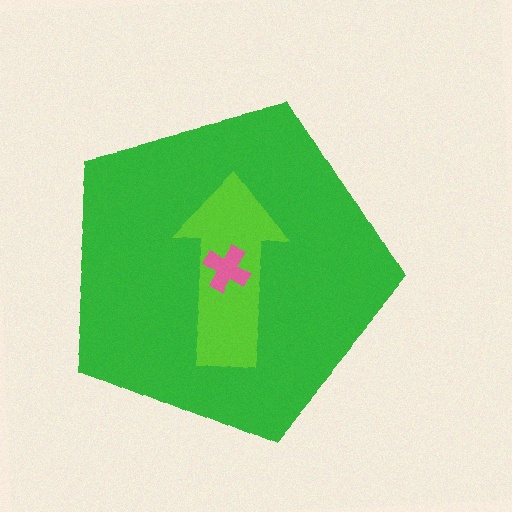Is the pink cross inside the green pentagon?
Yes.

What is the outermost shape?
The green pentagon.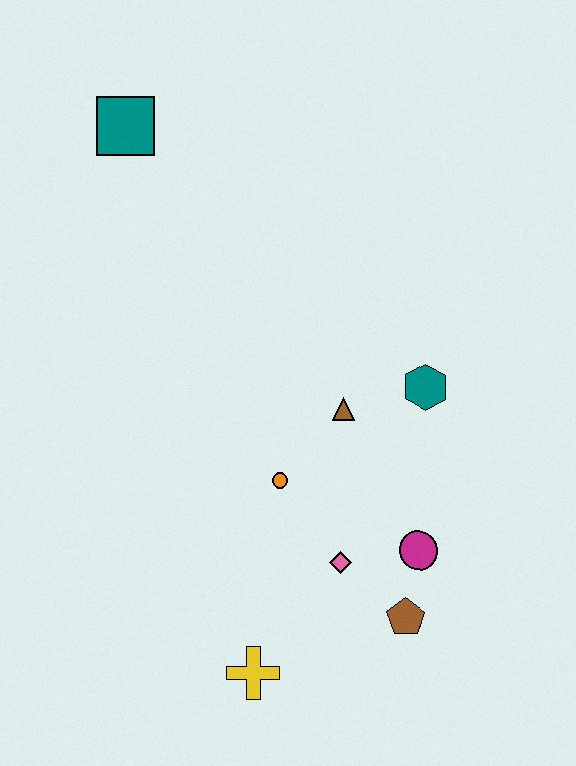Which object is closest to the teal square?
The brown triangle is closest to the teal square.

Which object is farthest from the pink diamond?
The teal square is farthest from the pink diamond.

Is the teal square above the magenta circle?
Yes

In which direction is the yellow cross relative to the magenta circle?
The yellow cross is to the left of the magenta circle.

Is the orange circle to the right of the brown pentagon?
No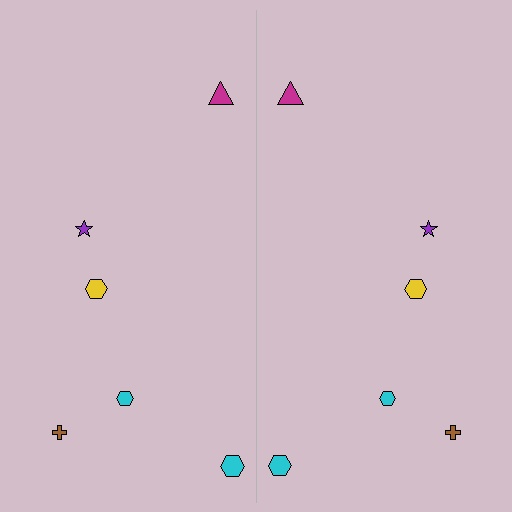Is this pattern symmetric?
Yes, this pattern has bilateral (reflection) symmetry.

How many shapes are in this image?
There are 12 shapes in this image.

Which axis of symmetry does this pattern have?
The pattern has a vertical axis of symmetry running through the center of the image.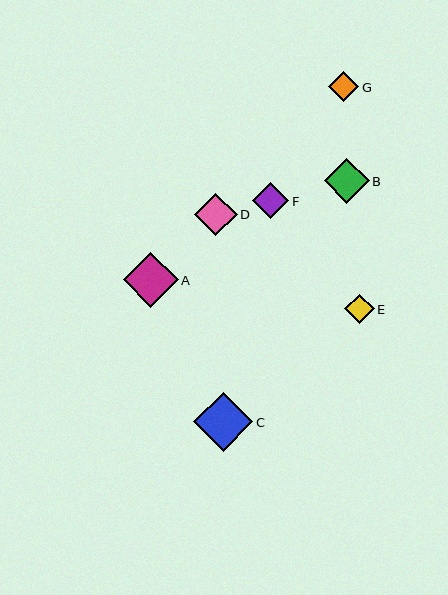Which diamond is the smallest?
Diamond E is the smallest with a size of approximately 30 pixels.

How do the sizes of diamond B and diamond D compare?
Diamond B and diamond D are approximately the same size.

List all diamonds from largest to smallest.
From largest to smallest: C, A, B, D, F, G, E.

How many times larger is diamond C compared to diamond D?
Diamond C is approximately 1.4 times the size of diamond D.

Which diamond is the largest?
Diamond C is the largest with a size of approximately 59 pixels.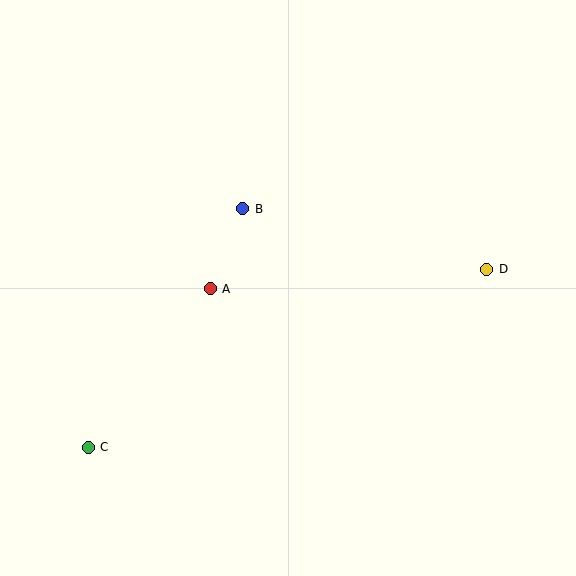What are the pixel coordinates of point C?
Point C is at (88, 447).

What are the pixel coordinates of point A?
Point A is at (210, 289).